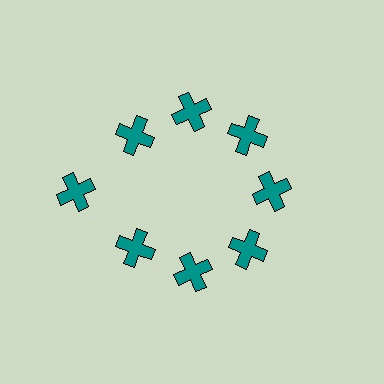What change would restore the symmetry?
The symmetry would be restored by moving it inward, back onto the ring so that all 8 crosses sit at equal angles and equal distance from the center.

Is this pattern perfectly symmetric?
No. The 8 teal crosses are arranged in a ring, but one element near the 9 o'clock position is pushed outward from the center, breaking the 8-fold rotational symmetry.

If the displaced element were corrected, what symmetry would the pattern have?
It would have 8-fold rotational symmetry — the pattern would map onto itself every 45 degrees.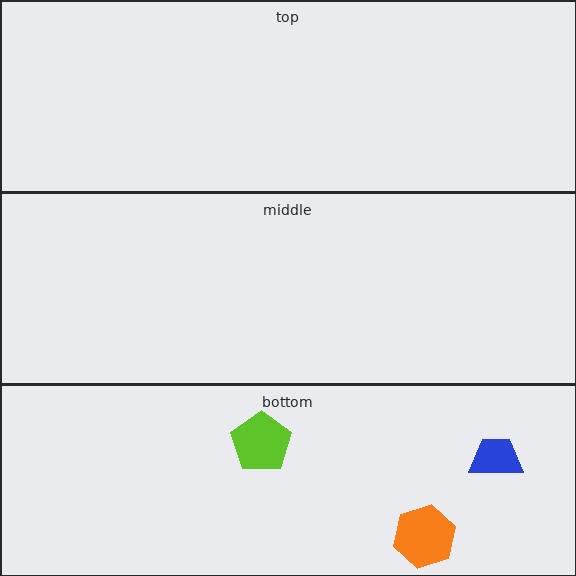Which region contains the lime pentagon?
The bottom region.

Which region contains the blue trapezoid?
The bottom region.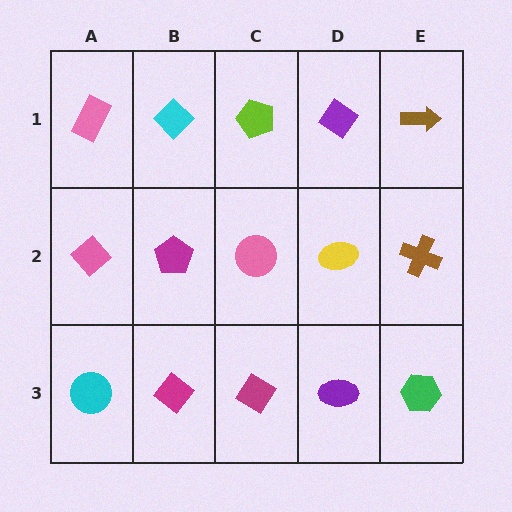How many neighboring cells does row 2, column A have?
3.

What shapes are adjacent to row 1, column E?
A brown cross (row 2, column E), a purple diamond (row 1, column D).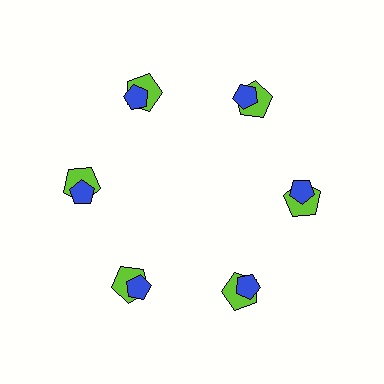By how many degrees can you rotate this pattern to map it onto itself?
The pattern maps onto itself every 60 degrees of rotation.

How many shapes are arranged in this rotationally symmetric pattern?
There are 12 shapes, arranged in 6 groups of 2.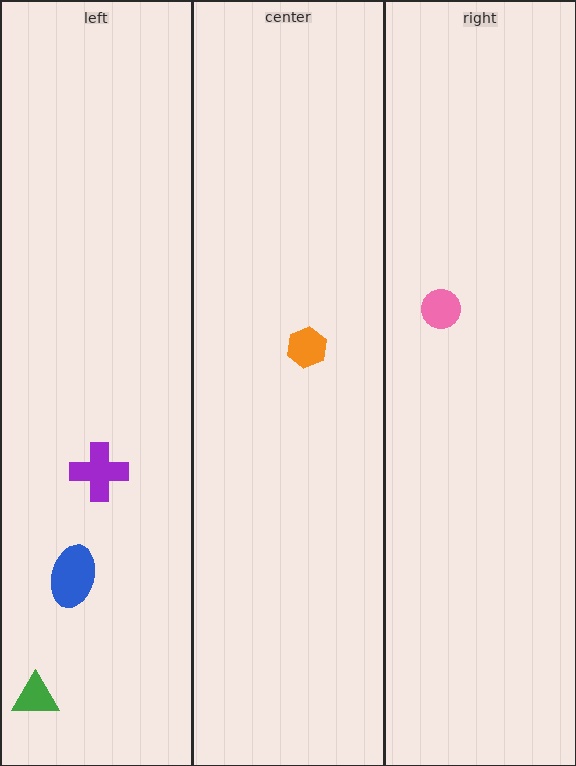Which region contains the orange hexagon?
The center region.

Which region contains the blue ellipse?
The left region.